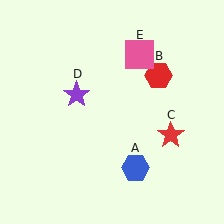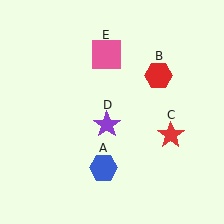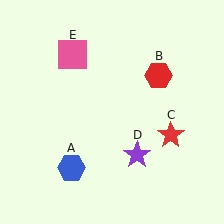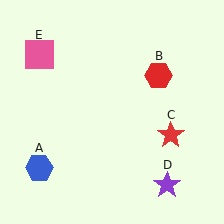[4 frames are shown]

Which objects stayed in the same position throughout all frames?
Red hexagon (object B) and red star (object C) remained stationary.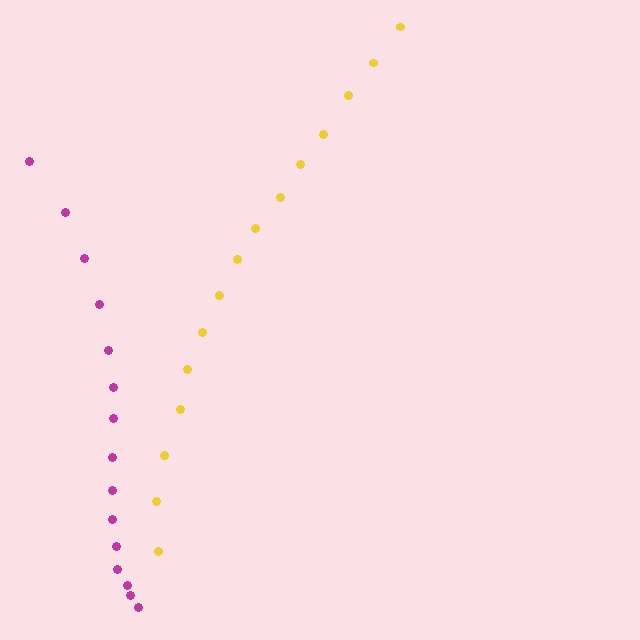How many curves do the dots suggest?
There are 2 distinct paths.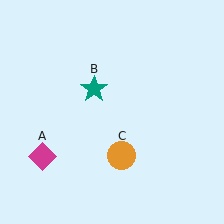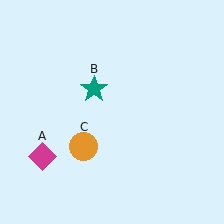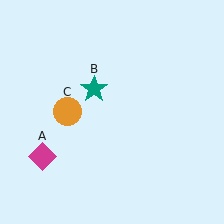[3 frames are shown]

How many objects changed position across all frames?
1 object changed position: orange circle (object C).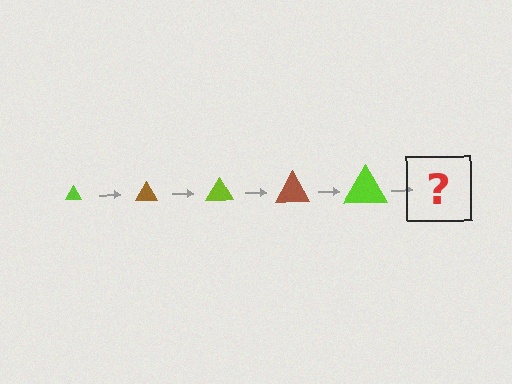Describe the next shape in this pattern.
It should be a brown triangle, larger than the previous one.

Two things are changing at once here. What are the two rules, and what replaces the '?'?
The two rules are that the triangle grows larger each step and the color cycles through lime and brown. The '?' should be a brown triangle, larger than the previous one.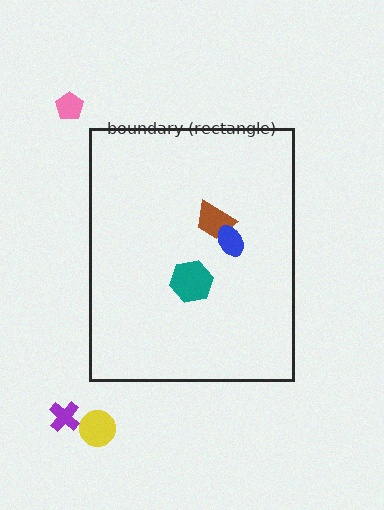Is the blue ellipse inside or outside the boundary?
Inside.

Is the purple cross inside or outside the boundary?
Outside.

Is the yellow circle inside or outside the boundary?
Outside.